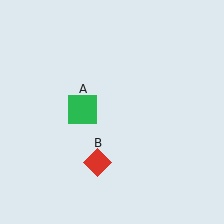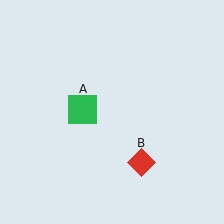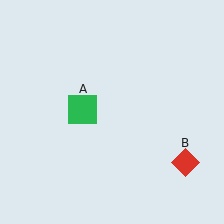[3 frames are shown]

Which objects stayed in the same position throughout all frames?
Green square (object A) remained stationary.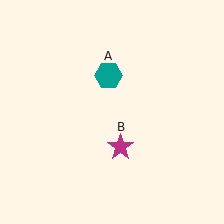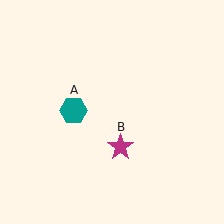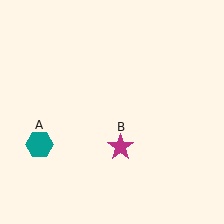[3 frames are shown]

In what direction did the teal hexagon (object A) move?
The teal hexagon (object A) moved down and to the left.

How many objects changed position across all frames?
1 object changed position: teal hexagon (object A).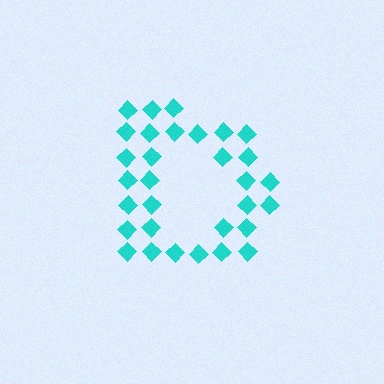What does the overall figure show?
The overall figure shows the letter D.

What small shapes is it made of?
It is made of small diamonds.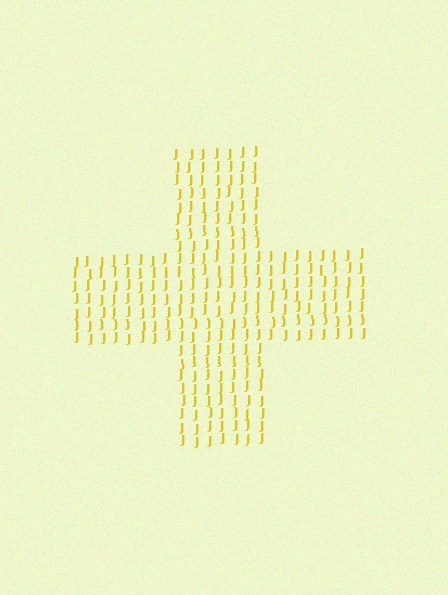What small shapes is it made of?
It is made of small letter J's.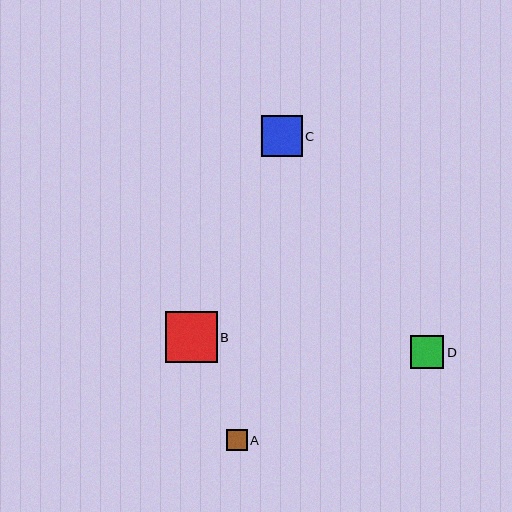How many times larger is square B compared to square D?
Square B is approximately 1.5 times the size of square D.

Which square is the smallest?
Square A is the smallest with a size of approximately 20 pixels.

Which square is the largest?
Square B is the largest with a size of approximately 52 pixels.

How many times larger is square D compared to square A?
Square D is approximately 1.7 times the size of square A.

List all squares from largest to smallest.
From largest to smallest: B, C, D, A.